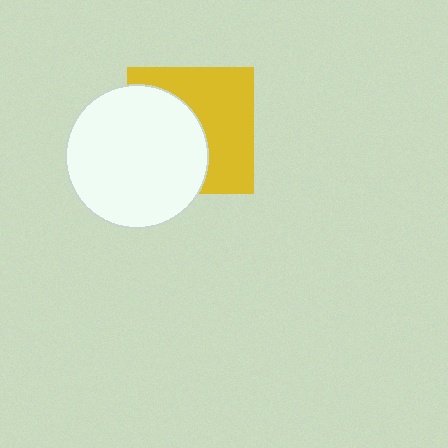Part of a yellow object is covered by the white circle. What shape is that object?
It is a square.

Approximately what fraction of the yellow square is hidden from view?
Roughly 48% of the yellow square is hidden behind the white circle.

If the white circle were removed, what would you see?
You would see the complete yellow square.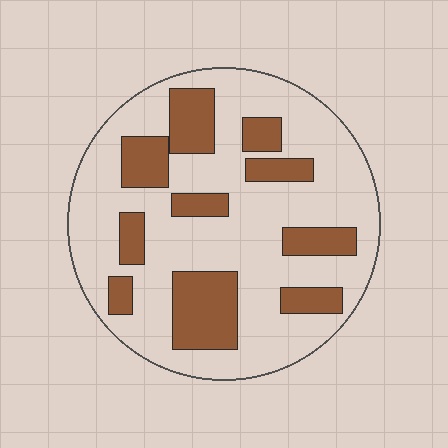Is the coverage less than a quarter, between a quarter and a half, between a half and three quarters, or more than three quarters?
Between a quarter and a half.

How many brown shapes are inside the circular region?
10.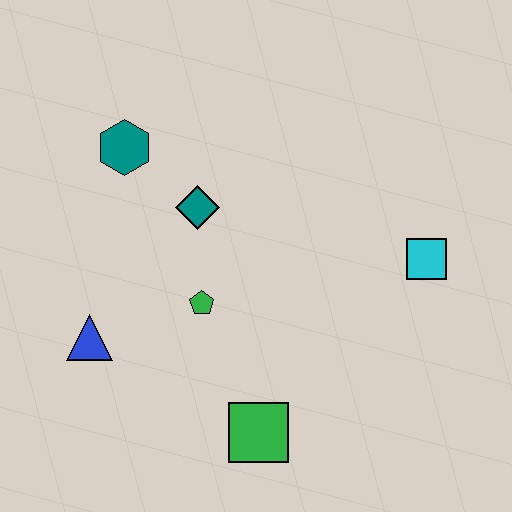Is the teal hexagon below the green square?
No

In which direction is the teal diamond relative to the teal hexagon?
The teal diamond is to the right of the teal hexagon.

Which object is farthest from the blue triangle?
The cyan square is farthest from the blue triangle.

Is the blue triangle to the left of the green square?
Yes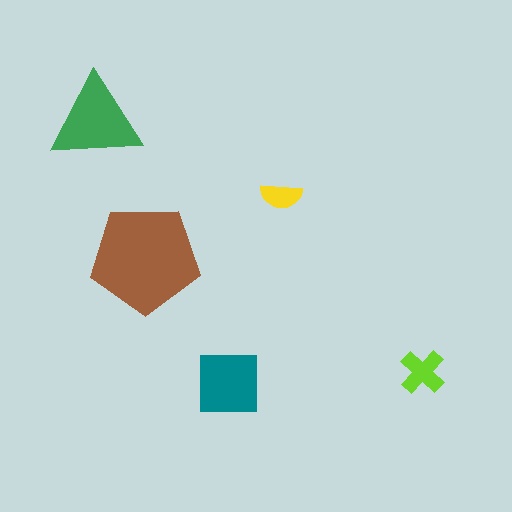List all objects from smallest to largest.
The yellow semicircle, the lime cross, the teal square, the green triangle, the brown pentagon.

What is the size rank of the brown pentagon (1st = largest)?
1st.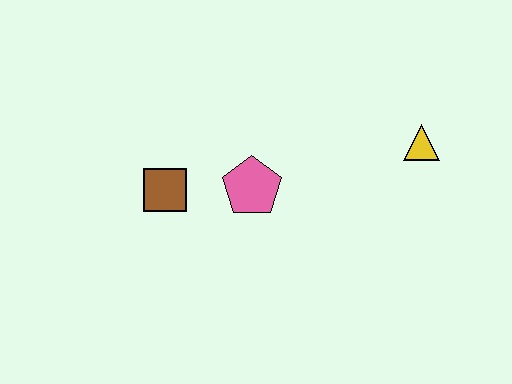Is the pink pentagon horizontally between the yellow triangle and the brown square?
Yes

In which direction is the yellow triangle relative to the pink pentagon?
The yellow triangle is to the right of the pink pentagon.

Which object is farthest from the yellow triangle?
The brown square is farthest from the yellow triangle.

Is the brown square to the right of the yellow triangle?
No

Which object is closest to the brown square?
The pink pentagon is closest to the brown square.